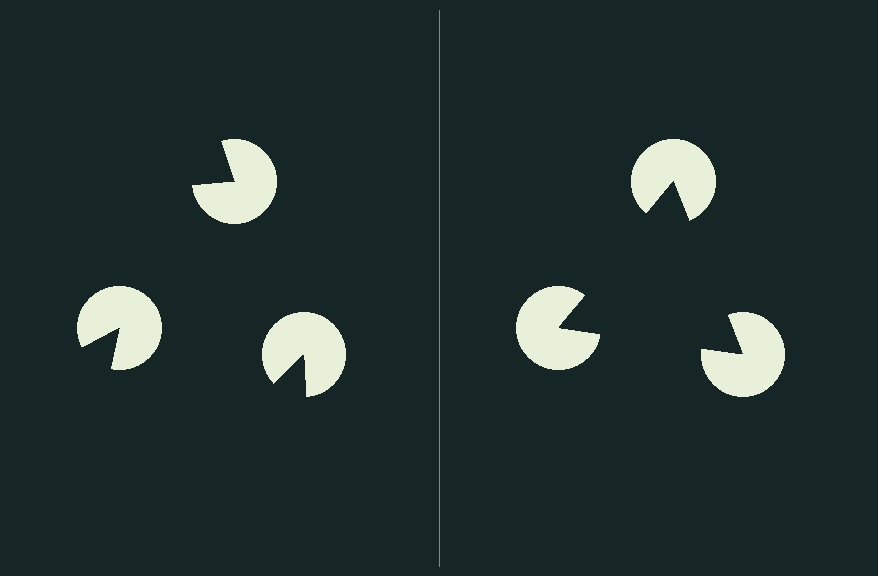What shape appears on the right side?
An illusory triangle.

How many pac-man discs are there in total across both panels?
6 — 3 on each side.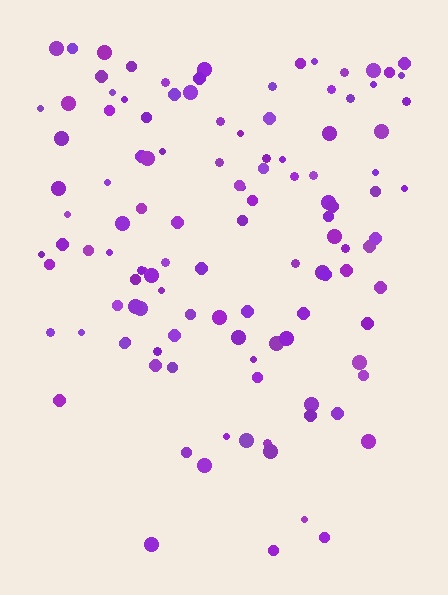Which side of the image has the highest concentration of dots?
The top.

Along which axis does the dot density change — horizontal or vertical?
Vertical.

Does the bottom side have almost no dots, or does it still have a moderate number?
Still a moderate number, just noticeably fewer than the top.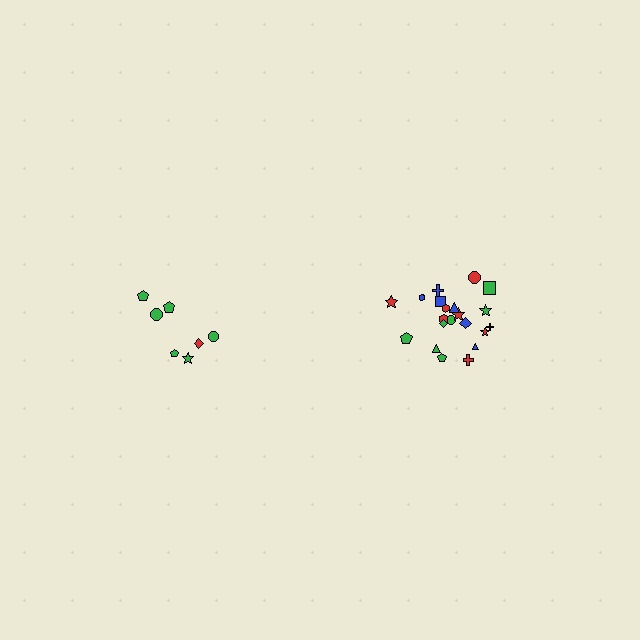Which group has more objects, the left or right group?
The right group.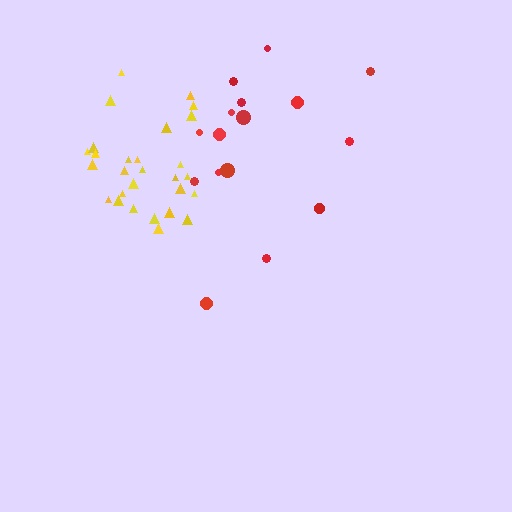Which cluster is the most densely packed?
Yellow.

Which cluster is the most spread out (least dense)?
Red.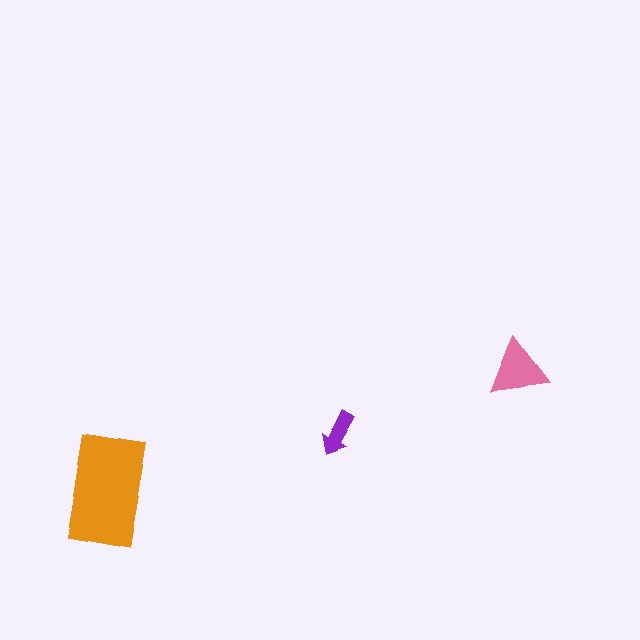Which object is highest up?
The pink triangle is topmost.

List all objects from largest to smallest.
The orange rectangle, the pink triangle, the purple arrow.